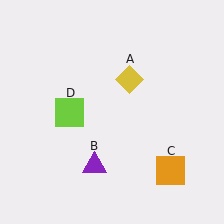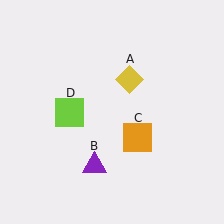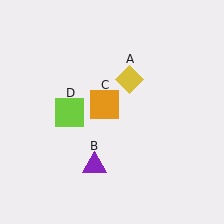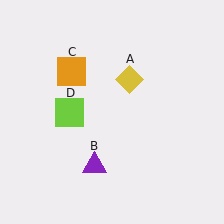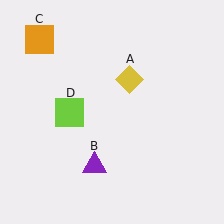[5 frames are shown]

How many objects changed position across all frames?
1 object changed position: orange square (object C).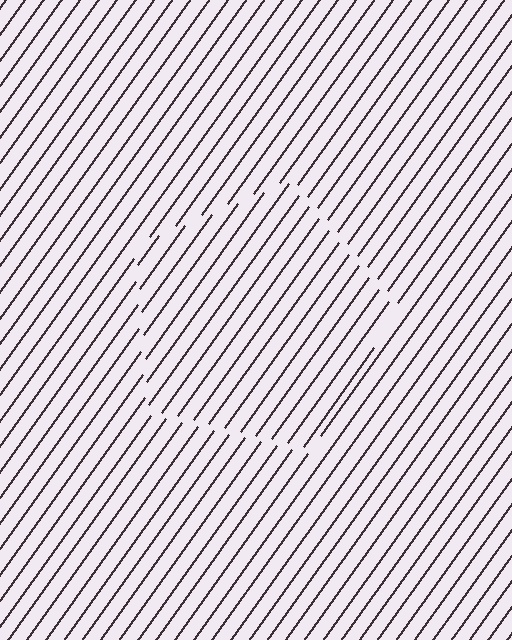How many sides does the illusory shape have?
5 sides — the line-ends trace a pentagon.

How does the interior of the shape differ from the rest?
The interior of the shape contains the same grating, shifted by half a period — the contour is defined by the phase discontinuity where line-ends from the inner and outer gratings abut.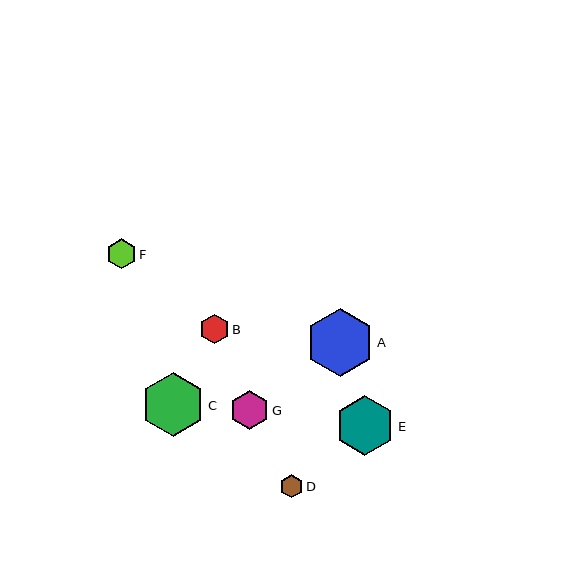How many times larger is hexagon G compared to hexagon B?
Hexagon G is approximately 1.3 times the size of hexagon B.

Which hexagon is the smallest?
Hexagon D is the smallest with a size of approximately 23 pixels.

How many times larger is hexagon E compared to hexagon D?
Hexagon E is approximately 2.6 times the size of hexagon D.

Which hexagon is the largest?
Hexagon A is the largest with a size of approximately 68 pixels.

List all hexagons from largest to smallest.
From largest to smallest: A, C, E, G, F, B, D.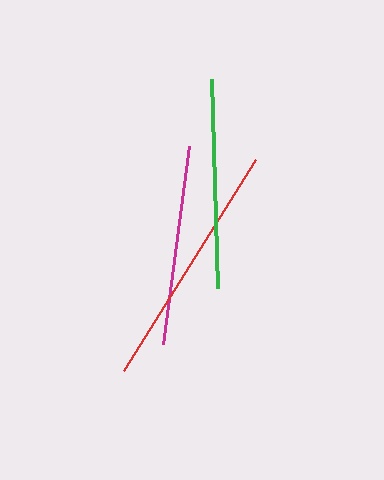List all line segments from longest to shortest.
From longest to shortest: red, green, magenta.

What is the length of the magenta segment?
The magenta segment is approximately 199 pixels long.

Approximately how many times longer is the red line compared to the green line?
The red line is approximately 1.2 times the length of the green line.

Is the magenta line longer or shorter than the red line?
The red line is longer than the magenta line.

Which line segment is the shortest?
The magenta line is the shortest at approximately 199 pixels.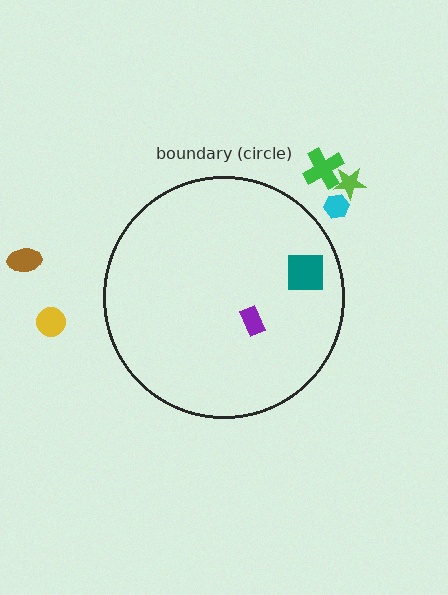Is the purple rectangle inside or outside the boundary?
Inside.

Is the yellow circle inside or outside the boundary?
Outside.